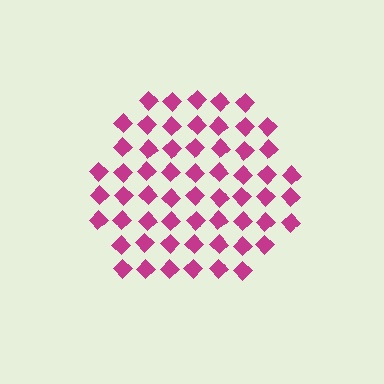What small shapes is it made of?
It is made of small diamonds.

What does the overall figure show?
The overall figure shows a hexagon.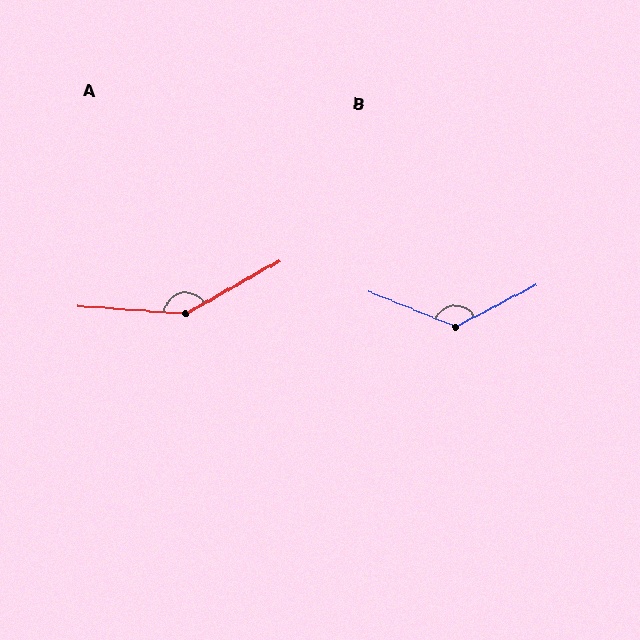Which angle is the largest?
A, at approximately 146 degrees.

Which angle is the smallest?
B, at approximately 130 degrees.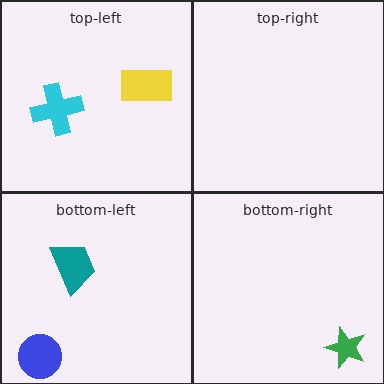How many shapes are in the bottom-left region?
2.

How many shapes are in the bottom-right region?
1.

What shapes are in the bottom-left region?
The teal trapezoid, the blue circle.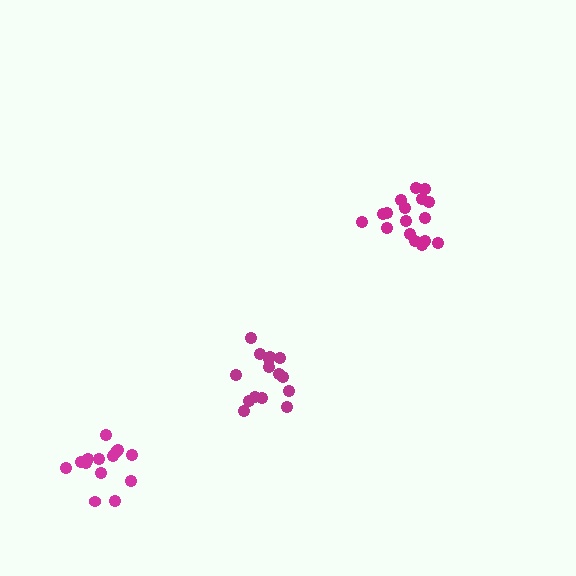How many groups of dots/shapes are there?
There are 3 groups.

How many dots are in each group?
Group 1: 17 dots, Group 2: 15 dots, Group 3: 14 dots (46 total).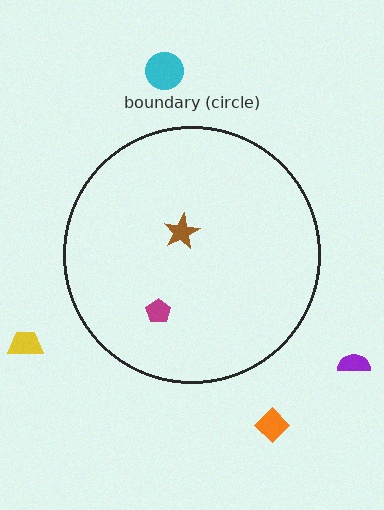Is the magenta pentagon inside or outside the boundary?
Inside.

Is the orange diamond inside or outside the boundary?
Outside.